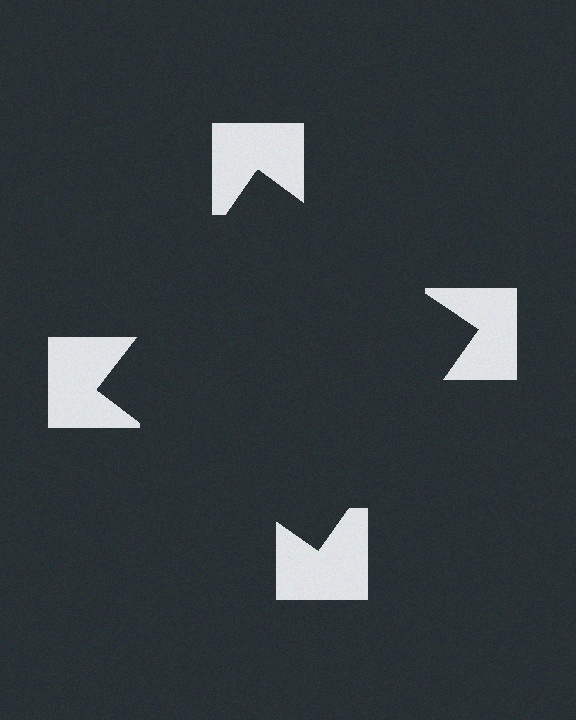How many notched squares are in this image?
There are 4 — one at each vertex of the illusory square.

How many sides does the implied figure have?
4 sides.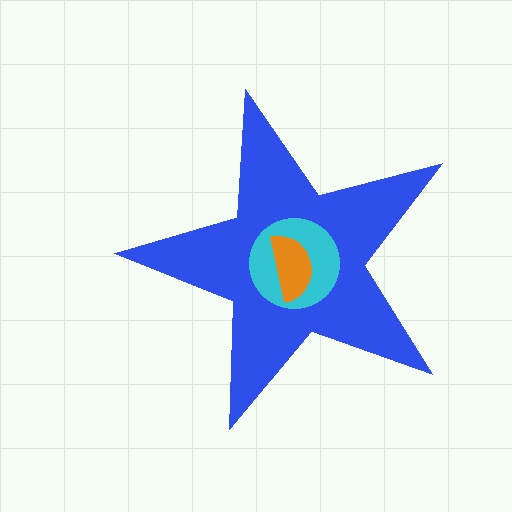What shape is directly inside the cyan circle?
The orange semicircle.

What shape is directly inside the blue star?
The cyan circle.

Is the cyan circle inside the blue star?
Yes.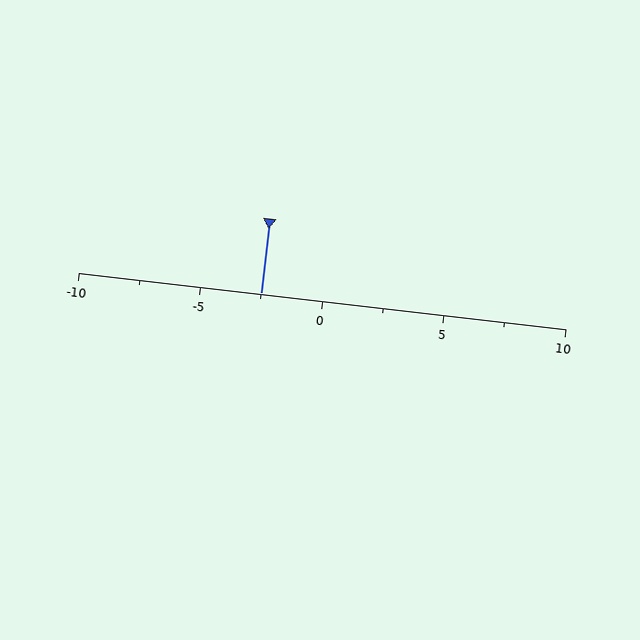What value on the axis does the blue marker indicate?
The marker indicates approximately -2.5.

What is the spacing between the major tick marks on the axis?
The major ticks are spaced 5 apart.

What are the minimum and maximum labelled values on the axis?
The axis runs from -10 to 10.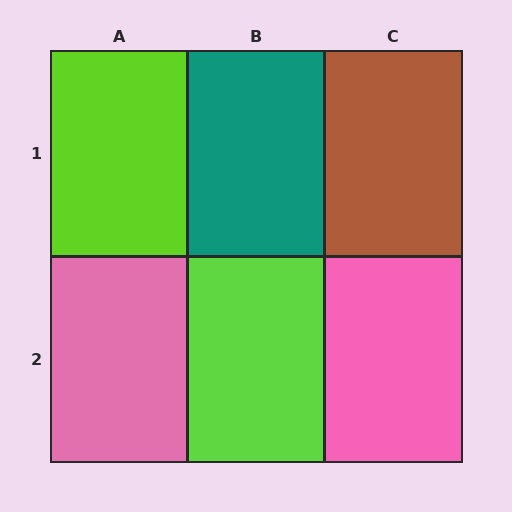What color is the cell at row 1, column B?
Teal.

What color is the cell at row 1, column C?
Brown.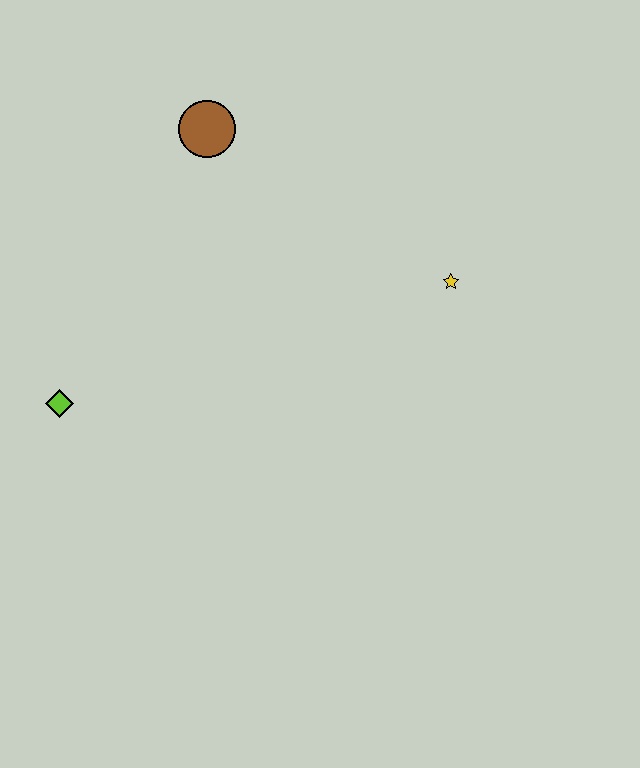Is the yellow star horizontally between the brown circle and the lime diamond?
No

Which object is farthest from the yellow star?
The lime diamond is farthest from the yellow star.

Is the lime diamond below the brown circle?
Yes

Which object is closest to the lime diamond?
The brown circle is closest to the lime diamond.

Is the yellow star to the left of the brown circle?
No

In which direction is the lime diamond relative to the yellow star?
The lime diamond is to the left of the yellow star.